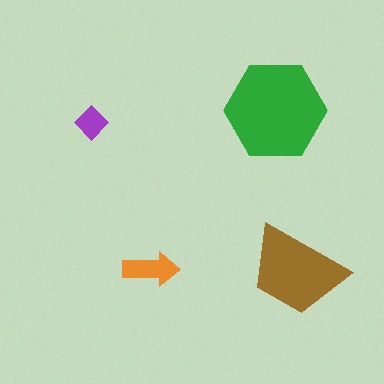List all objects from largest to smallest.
The green hexagon, the brown trapezoid, the orange arrow, the purple diamond.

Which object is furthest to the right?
The brown trapezoid is rightmost.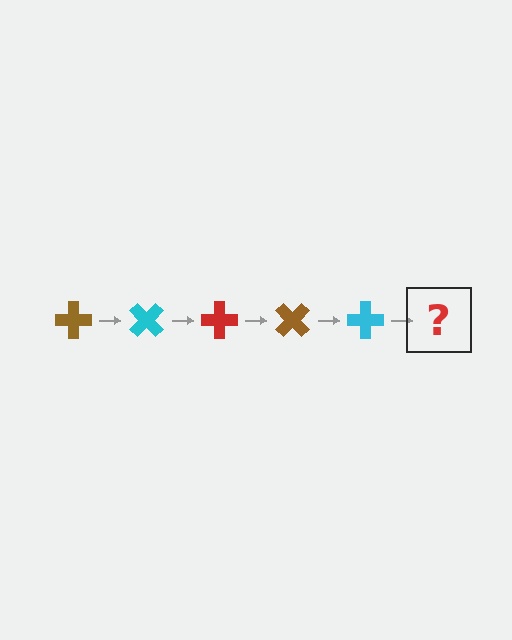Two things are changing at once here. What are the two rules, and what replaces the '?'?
The two rules are that it rotates 45 degrees each step and the color cycles through brown, cyan, and red. The '?' should be a red cross, rotated 225 degrees from the start.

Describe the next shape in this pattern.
It should be a red cross, rotated 225 degrees from the start.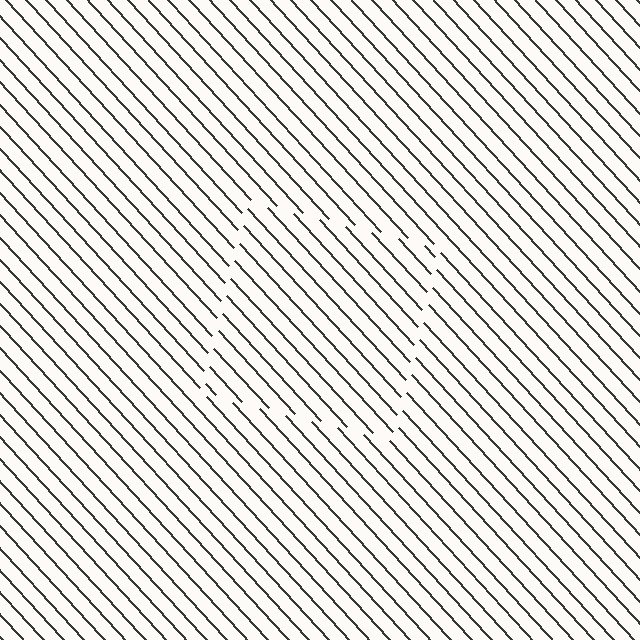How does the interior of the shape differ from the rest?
The interior of the shape contains the same grating, shifted by half a period — the contour is defined by the phase discontinuity where line-ends from the inner and outer gratings abut.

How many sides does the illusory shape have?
4 sides — the line-ends trace a square.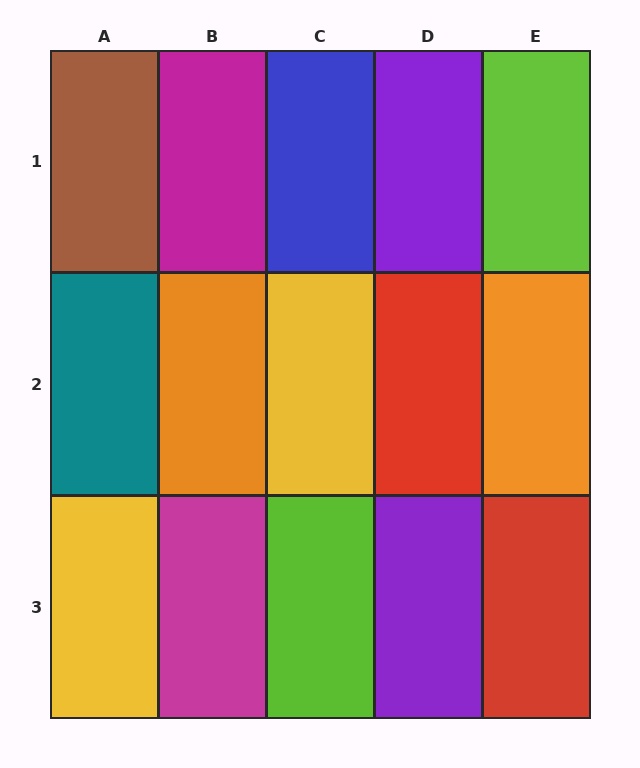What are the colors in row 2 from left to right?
Teal, orange, yellow, red, orange.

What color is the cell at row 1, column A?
Brown.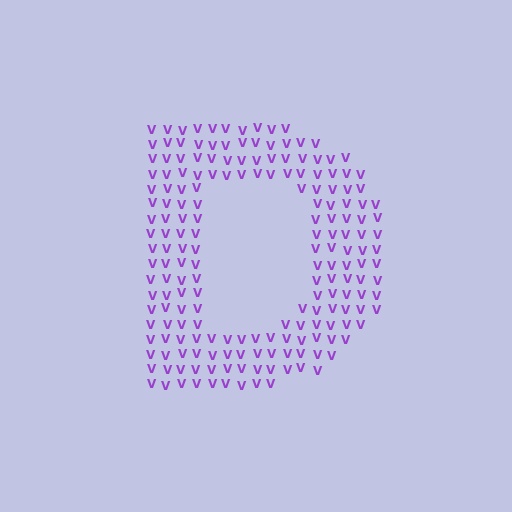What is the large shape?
The large shape is the letter D.